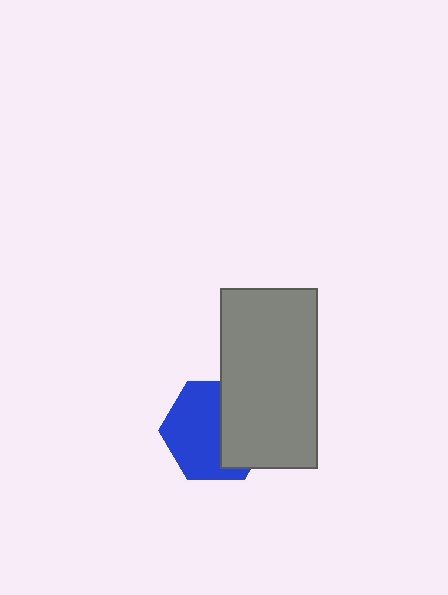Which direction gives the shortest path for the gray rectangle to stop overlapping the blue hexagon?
Moving right gives the shortest separation.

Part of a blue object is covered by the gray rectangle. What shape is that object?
It is a hexagon.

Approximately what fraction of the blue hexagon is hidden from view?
Roughly 42% of the blue hexagon is hidden behind the gray rectangle.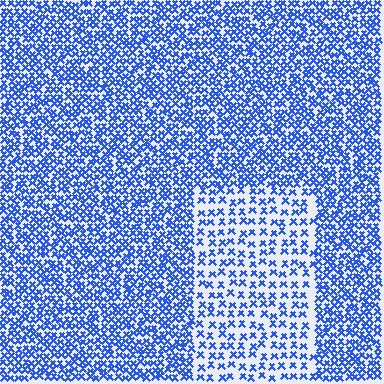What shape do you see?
I see a rectangle.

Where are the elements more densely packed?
The elements are more densely packed outside the rectangle boundary.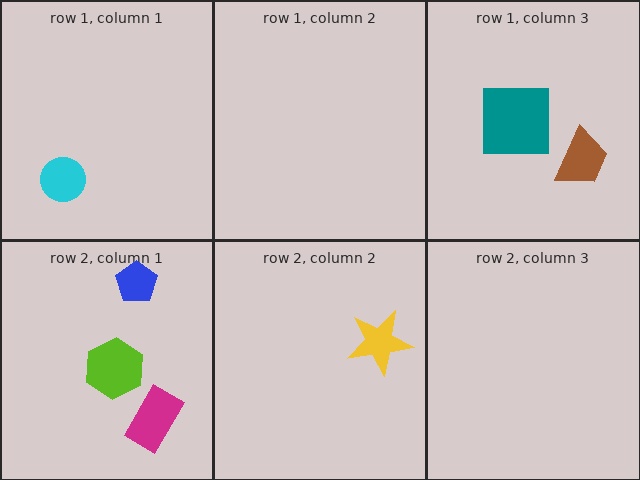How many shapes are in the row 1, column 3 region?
2.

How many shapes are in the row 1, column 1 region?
1.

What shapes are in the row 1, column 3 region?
The brown trapezoid, the teal square.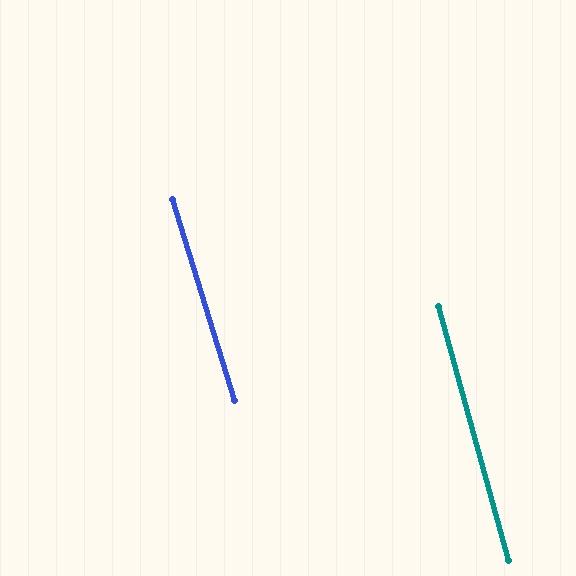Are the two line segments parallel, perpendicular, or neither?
Parallel — their directions differ by only 1.6°.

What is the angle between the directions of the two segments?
Approximately 2 degrees.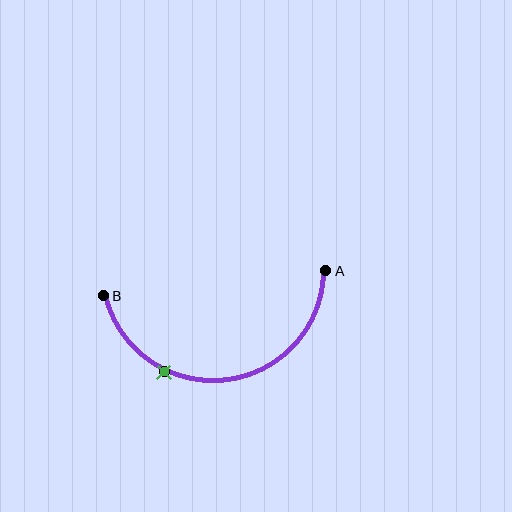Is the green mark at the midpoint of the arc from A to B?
No. The green mark lies on the arc but is closer to endpoint B. The arc midpoint would be at the point on the curve equidistant along the arc from both A and B.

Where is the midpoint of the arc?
The arc midpoint is the point on the curve farthest from the straight line joining A and B. It sits below that line.